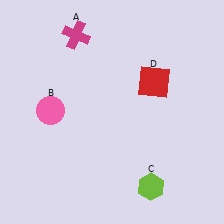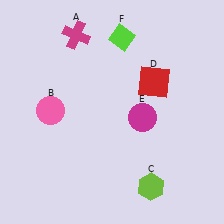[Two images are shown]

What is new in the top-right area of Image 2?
A lime diamond (F) was added in the top-right area of Image 2.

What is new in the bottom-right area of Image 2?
A magenta circle (E) was added in the bottom-right area of Image 2.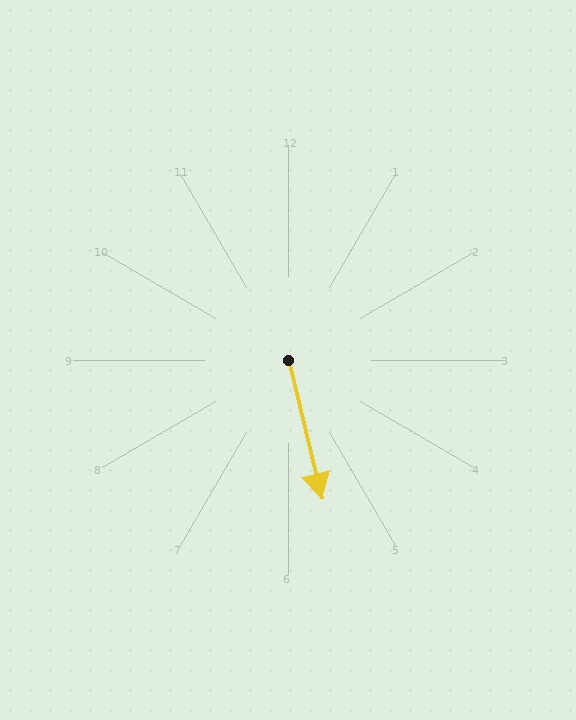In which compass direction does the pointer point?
South.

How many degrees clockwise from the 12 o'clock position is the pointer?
Approximately 167 degrees.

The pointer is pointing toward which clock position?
Roughly 6 o'clock.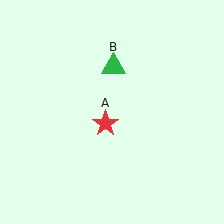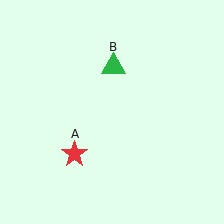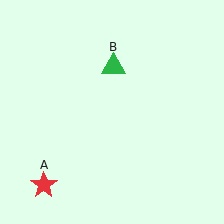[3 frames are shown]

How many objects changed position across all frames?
1 object changed position: red star (object A).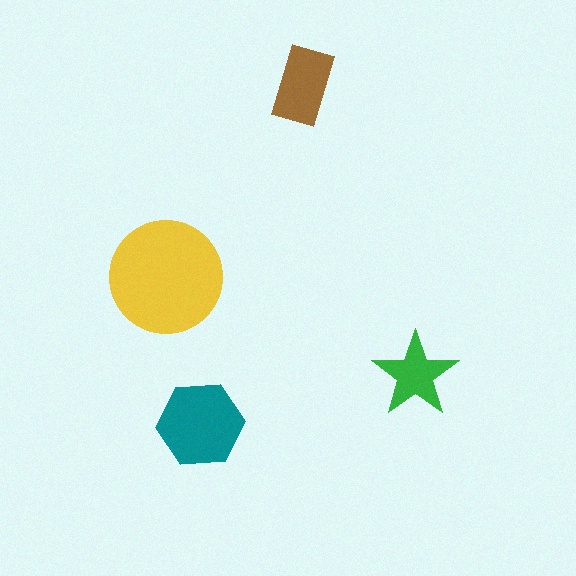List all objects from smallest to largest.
The green star, the brown rectangle, the teal hexagon, the yellow circle.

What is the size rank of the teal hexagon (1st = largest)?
2nd.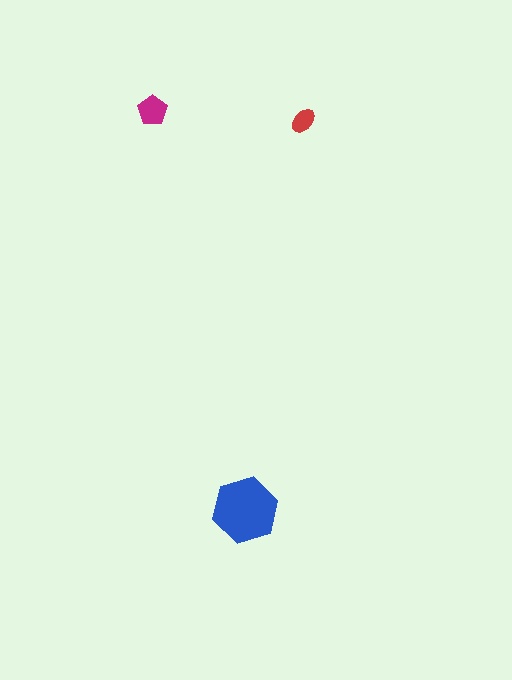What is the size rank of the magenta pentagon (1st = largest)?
2nd.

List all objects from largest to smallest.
The blue hexagon, the magenta pentagon, the red ellipse.